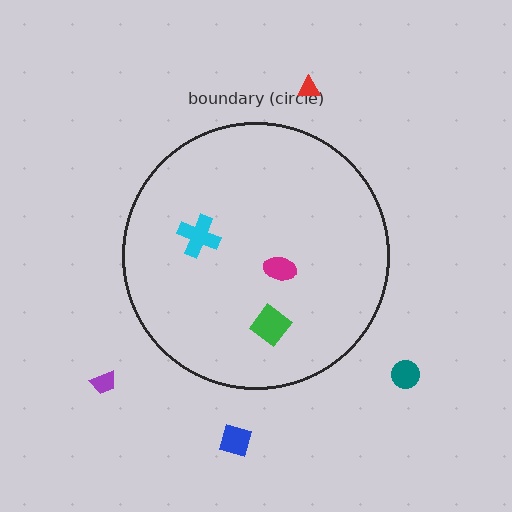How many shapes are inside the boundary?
3 inside, 4 outside.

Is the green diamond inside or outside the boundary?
Inside.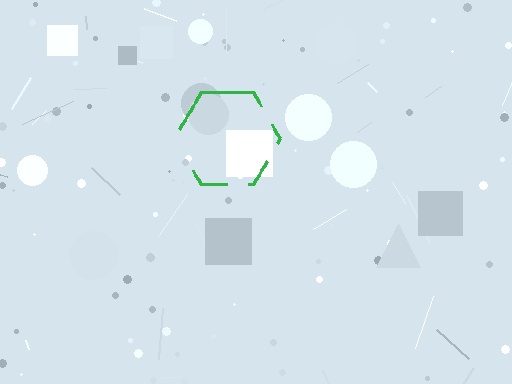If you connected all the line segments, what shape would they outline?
They would outline a hexagon.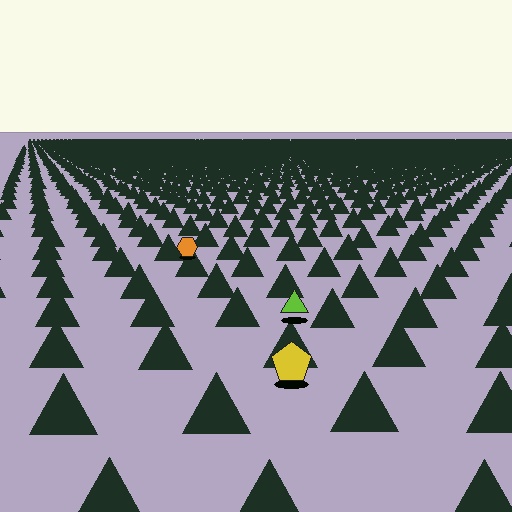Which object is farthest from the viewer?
The orange hexagon is farthest from the viewer. It appears smaller and the ground texture around it is denser.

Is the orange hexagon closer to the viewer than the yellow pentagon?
No. The yellow pentagon is closer — you can tell from the texture gradient: the ground texture is coarser near it.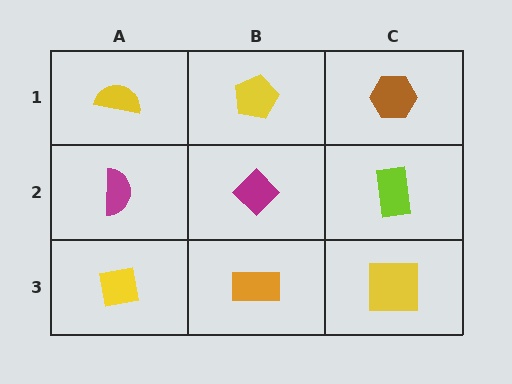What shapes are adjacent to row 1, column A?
A magenta semicircle (row 2, column A), a yellow pentagon (row 1, column B).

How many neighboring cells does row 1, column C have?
2.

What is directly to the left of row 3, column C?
An orange rectangle.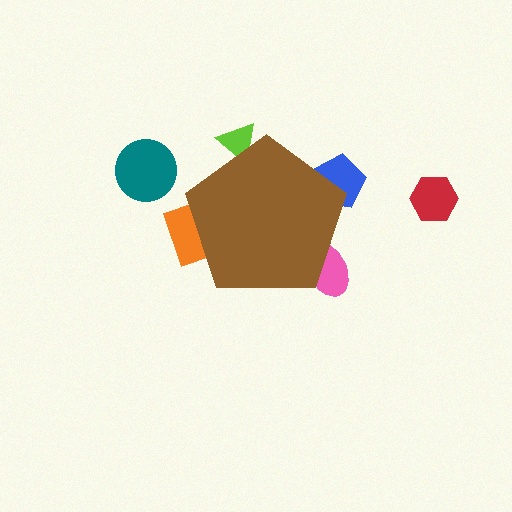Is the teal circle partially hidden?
No, the teal circle is fully visible.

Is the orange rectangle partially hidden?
Yes, the orange rectangle is partially hidden behind the brown pentagon.